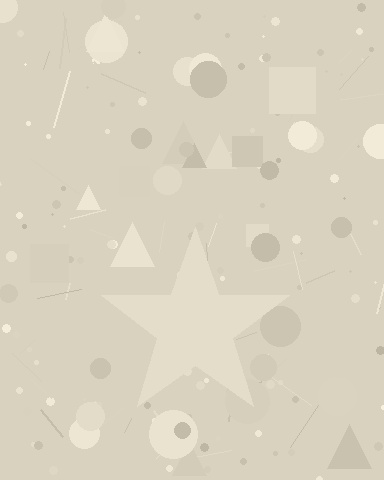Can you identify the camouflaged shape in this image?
The camouflaged shape is a star.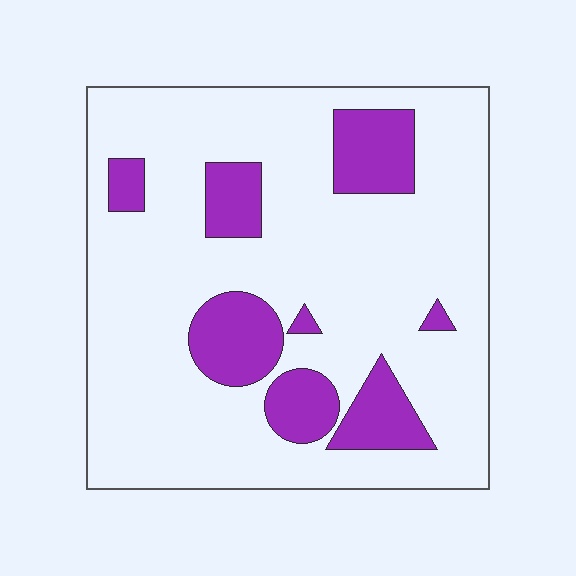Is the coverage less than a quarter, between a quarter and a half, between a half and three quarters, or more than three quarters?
Less than a quarter.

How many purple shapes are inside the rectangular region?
8.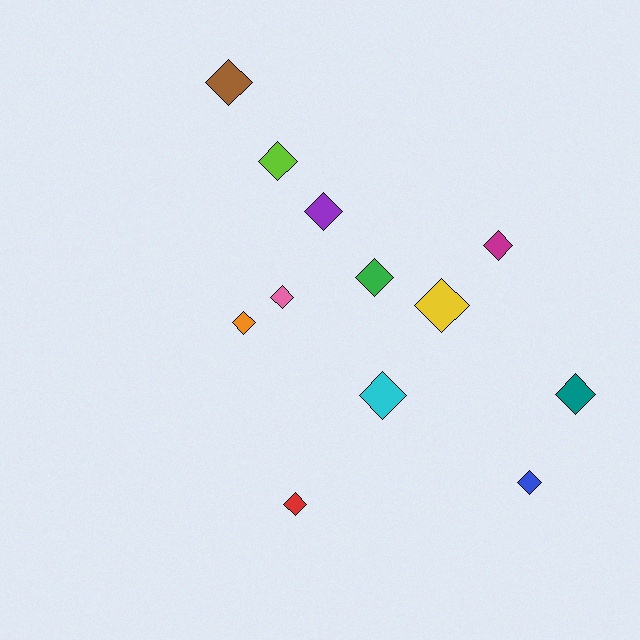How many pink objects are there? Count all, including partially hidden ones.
There is 1 pink object.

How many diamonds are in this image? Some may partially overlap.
There are 12 diamonds.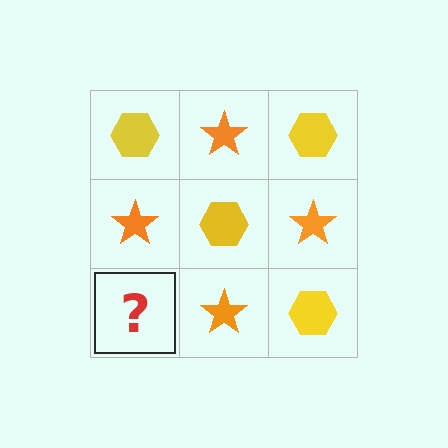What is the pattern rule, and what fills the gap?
The rule is that it alternates yellow hexagon and orange star in a checkerboard pattern. The gap should be filled with a yellow hexagon.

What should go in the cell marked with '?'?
The missing cell should contain a yellow hexagon.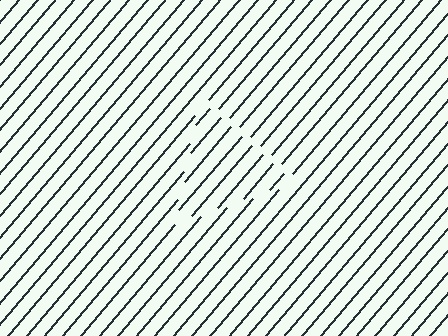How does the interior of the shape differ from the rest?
The interior of the shape contains the same grating, shifted by half a period — the contour is defined by the phase discontinuity where line-ends from the inner and outer gratings abut.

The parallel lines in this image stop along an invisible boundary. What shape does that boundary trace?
An illusory triangle. The interior of the shape contains the same grating, shifted by half a period — the contour is defined by the phase discontinuity where line-ends from the inner and outer gratings abut.